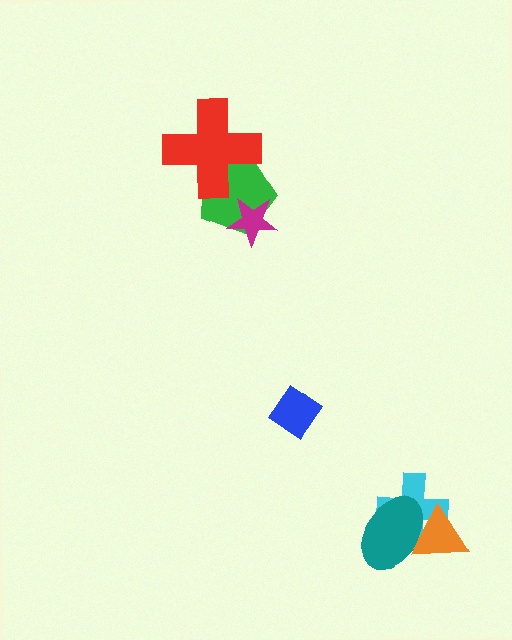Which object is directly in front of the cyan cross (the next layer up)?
The orange triangle is directly in front of the cyan cross.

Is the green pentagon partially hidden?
Yes, it is partially covered by another shape.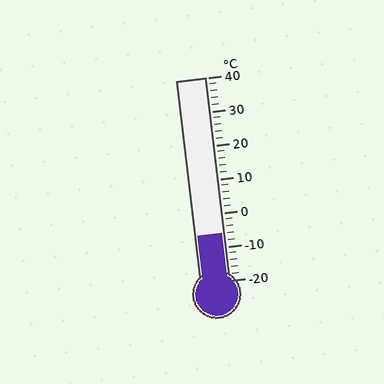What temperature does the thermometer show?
The thermometer shows approximately -6°C.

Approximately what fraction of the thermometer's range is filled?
The thermometer is filled to approximately 25% of its range.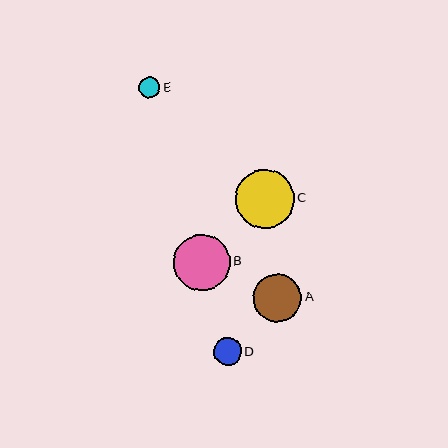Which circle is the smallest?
Circle E is the smallest with a size of approximately 21 pixels.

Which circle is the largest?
Circle C is the largest with a size of approximately 59 pixels.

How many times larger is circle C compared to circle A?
Circle C is approximately 1.2 times the size of circle A.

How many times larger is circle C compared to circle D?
Circle C is approximately 2.1 times the size of circle D.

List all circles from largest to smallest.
From largest to smallest: C, B, A, D, E.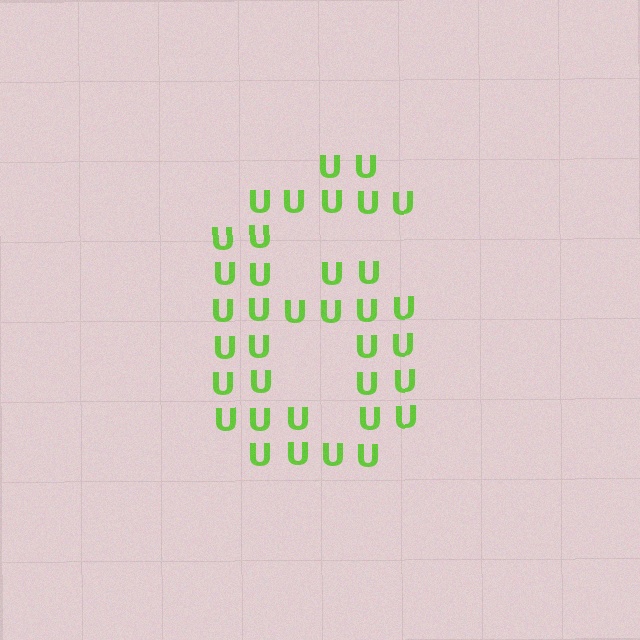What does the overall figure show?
The overall figure shows the digit 6.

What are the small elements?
The small elements are letter U's.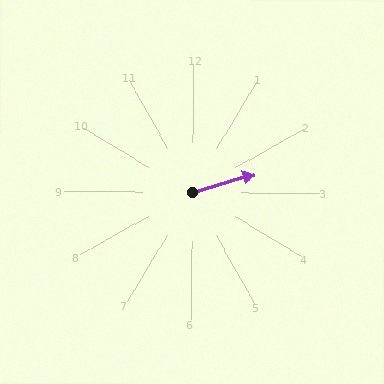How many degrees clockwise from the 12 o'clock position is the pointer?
Approximately 74 degrees.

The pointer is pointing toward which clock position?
Roughly 2 o'clock.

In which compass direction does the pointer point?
East.